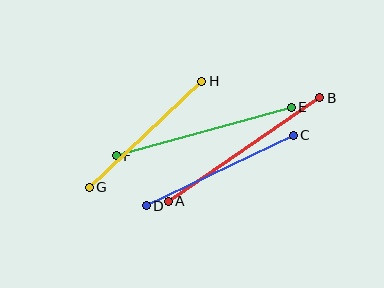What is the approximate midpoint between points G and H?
The midpoint is at approximately (145, 134) pixels.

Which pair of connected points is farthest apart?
Points A and B are farthest apart.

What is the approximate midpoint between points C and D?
The midpoint is at approximately (220, 170) pixels.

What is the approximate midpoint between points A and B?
The midpoint is at approximately (244, 149) pixels.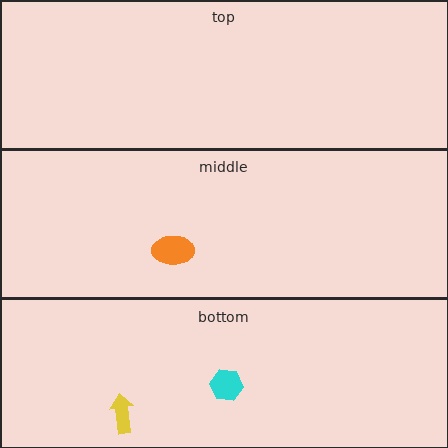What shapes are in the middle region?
The orange ellipse.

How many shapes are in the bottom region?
2.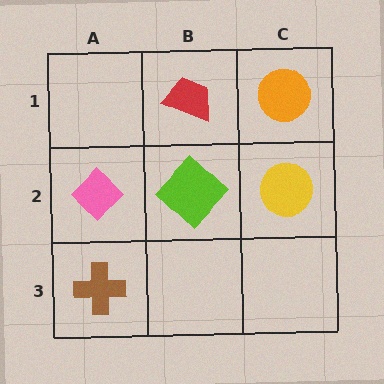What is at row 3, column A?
A brown cross.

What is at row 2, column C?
A yellow circle.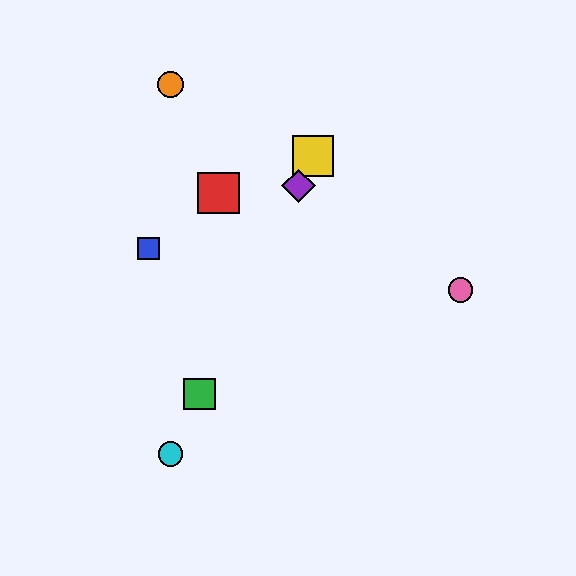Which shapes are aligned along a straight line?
The green square, the yellow square, the purple diamond, the cyan circle are aligned along a straight line.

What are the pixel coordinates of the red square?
The red square is at (219, 193).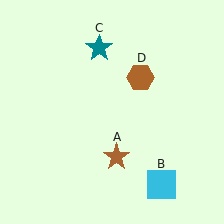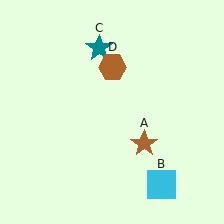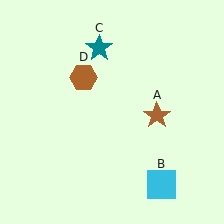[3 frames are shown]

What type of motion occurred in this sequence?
The brown star (object A), brown hexagon (object D) rotated counterclockwise around the center of the scene.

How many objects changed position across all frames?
2 objects changed position: brown star (object A), brown hexagon (object D).